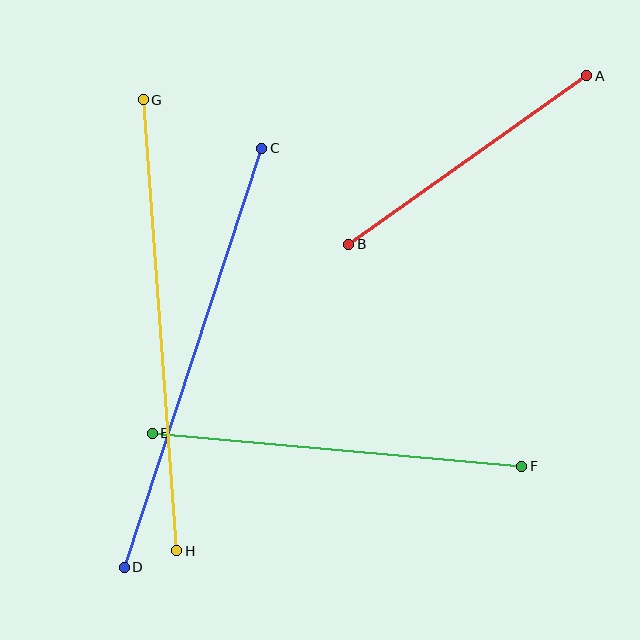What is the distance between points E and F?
The distance is approximately 371 pixels.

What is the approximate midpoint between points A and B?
The midpoint is at approximately (468, 160) pixels.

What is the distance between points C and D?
The distance is approximately 441 pixels.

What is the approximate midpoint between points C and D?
The midpoint is at approximately (193, 358) pixels.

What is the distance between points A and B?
The distance is approximately 291 pixels.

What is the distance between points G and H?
The distance is approximately 452 pixels.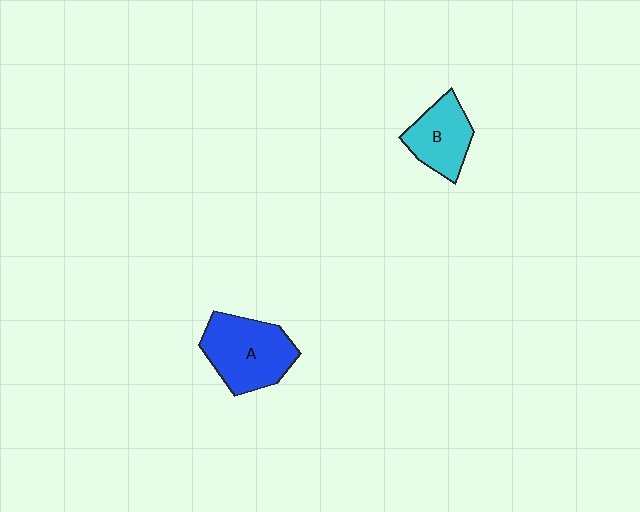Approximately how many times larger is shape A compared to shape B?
Approximately 1.4 times.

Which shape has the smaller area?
Shape B (cyan).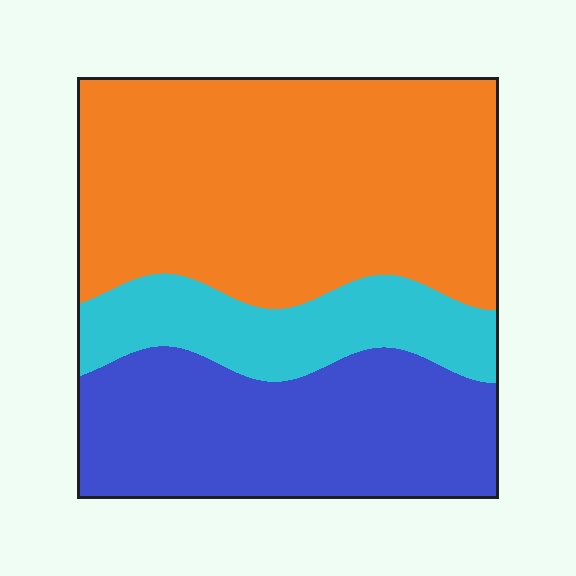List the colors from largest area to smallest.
From largest to smallest: orange, blue, cyan.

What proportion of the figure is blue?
Blue covers roughly 30% of the figure.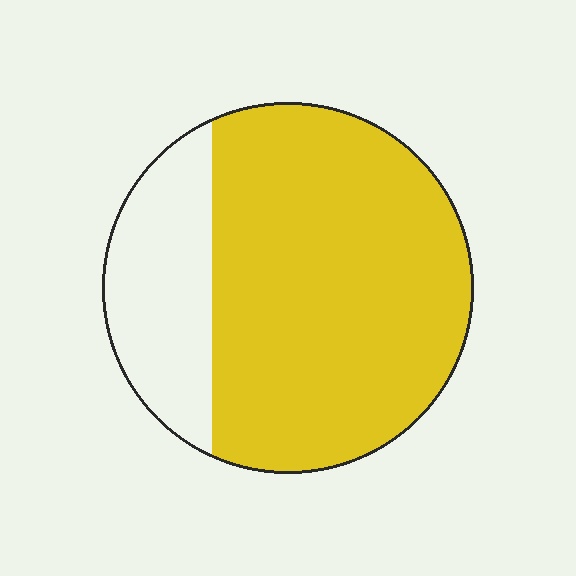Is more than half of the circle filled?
Yes.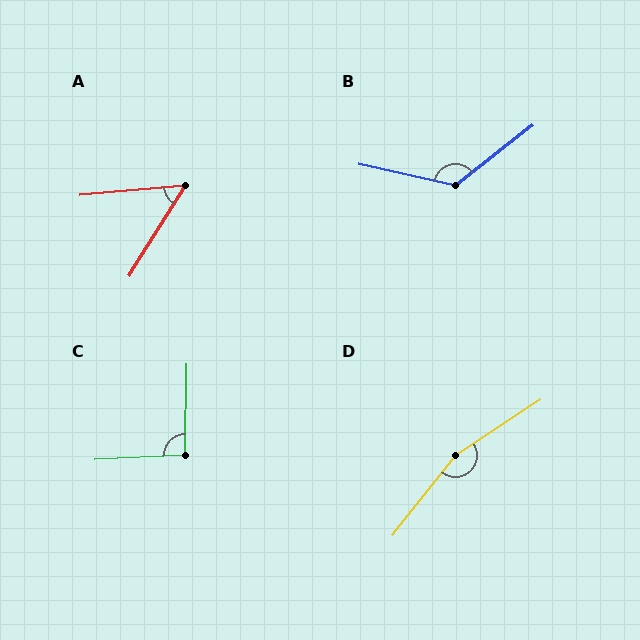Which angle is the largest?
D, at approximately 162 degrees.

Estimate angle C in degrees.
Approximately 94 degrees.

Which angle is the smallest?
A, at approximately 53 degrees.